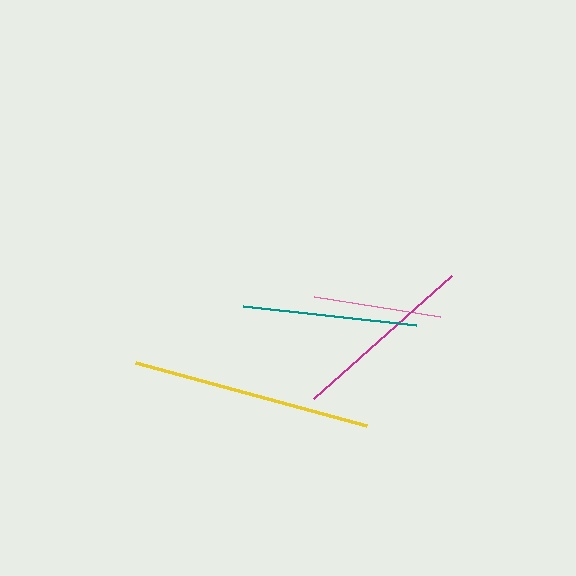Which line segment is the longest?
The yellow line is the longest at approximately 239 pixels.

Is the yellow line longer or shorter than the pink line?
The yellow line is longer than the pink line.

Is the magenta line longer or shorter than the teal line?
The magenta line is longer than the teal line.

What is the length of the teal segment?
The teal segment is approximately 173 pixels long.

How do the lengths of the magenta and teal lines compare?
The magenta and teal lines are approximately the same length.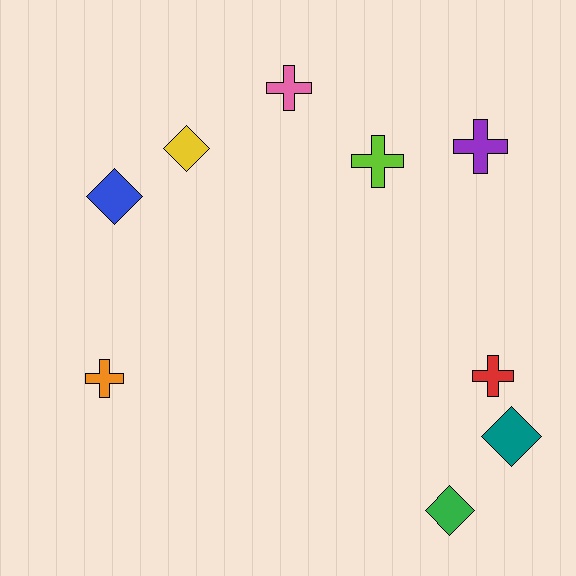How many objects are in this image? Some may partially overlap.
There are 9 objects.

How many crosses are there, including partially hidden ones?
There are 5 crosses.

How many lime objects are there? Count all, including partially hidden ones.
There is 1 lime object.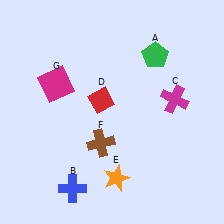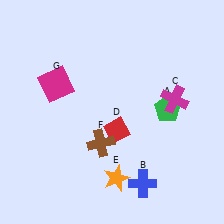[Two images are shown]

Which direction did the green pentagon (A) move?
The green pentagon (A) moved down.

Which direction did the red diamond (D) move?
The red diamond (D) moved down.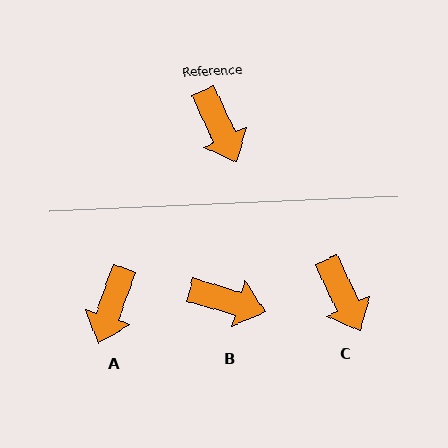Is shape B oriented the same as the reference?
No, it is off by about 48 degrees.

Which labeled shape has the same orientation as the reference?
C.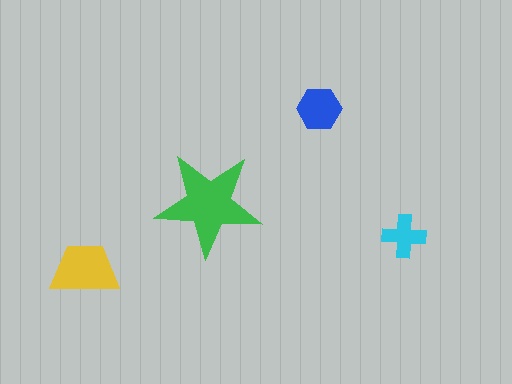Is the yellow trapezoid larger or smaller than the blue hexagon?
Larger.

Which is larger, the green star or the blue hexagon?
The green star.